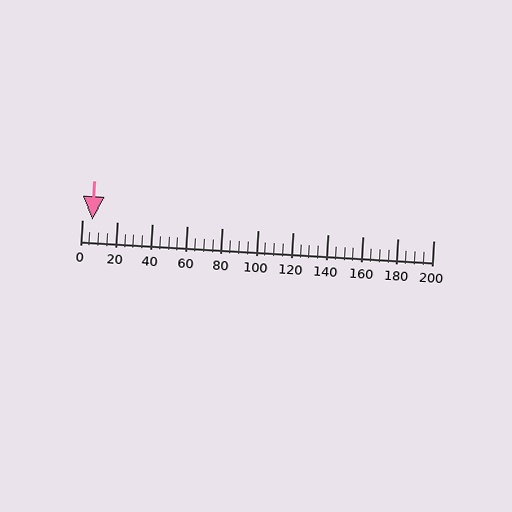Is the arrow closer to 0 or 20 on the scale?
The arrow is closer to 0.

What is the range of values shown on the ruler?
The ruler shows values from 0 to 200.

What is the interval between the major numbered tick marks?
The major tick marks are spaced 20 units apart.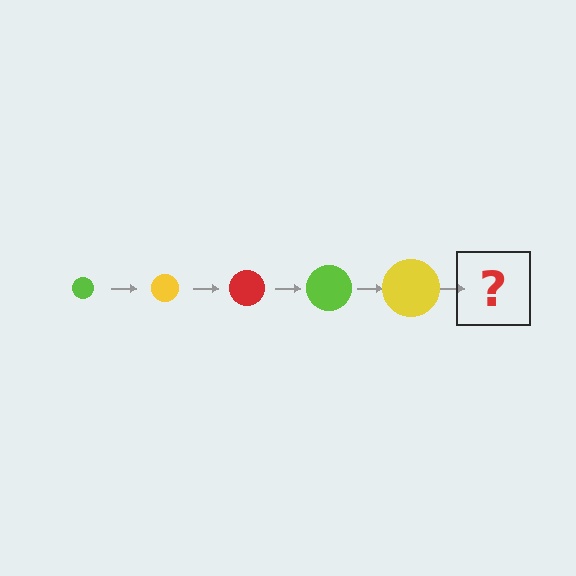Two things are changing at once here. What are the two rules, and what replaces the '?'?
The two rules are that the circle grows larger each step and the color cycles through lime, yellow, and red. The '?' should be a red circle, larger than the previous one.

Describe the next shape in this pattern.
It should be a red circle, larger than the previous one.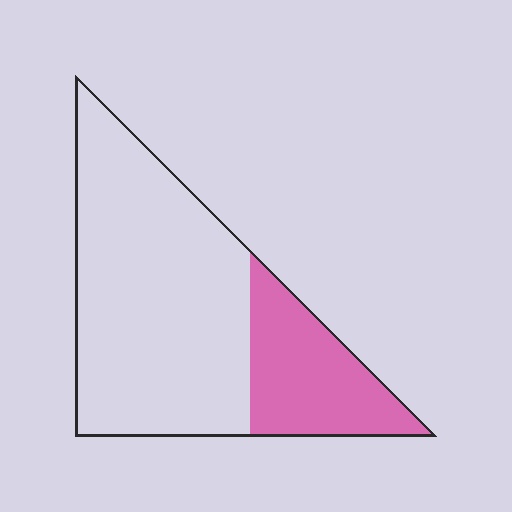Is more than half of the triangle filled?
No.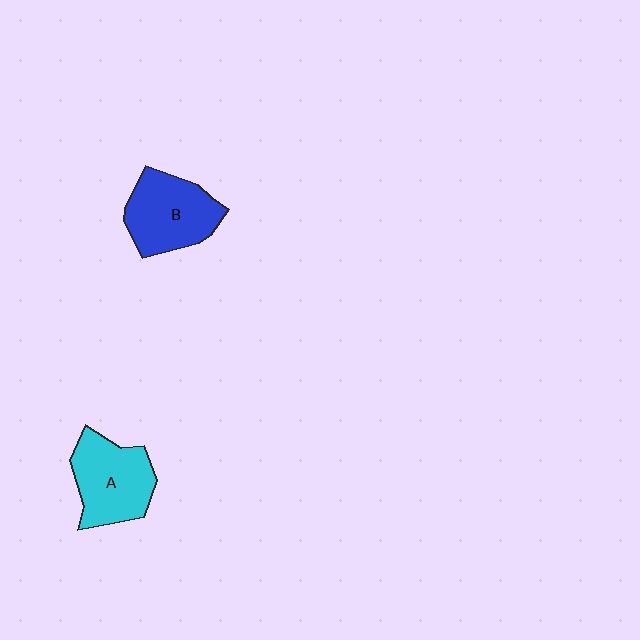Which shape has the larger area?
Shape A (cyan).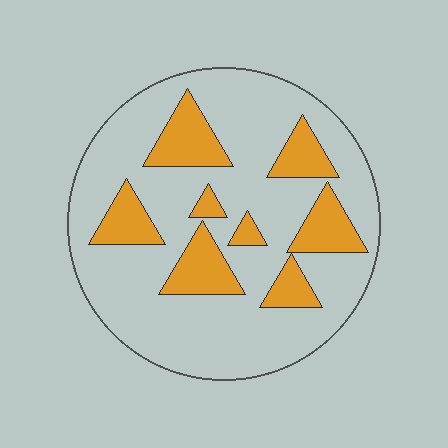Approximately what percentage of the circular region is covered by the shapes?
Approximately 25%.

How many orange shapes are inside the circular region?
8.